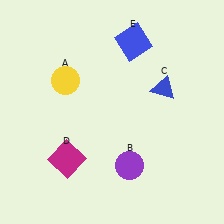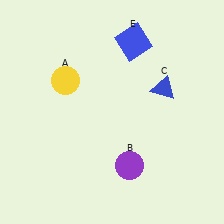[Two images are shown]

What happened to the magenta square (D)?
The magenta square (D) was removed in Image 2. It was in the bottom-left area of Image 1.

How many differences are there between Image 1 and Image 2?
There is 1 difference between the two images.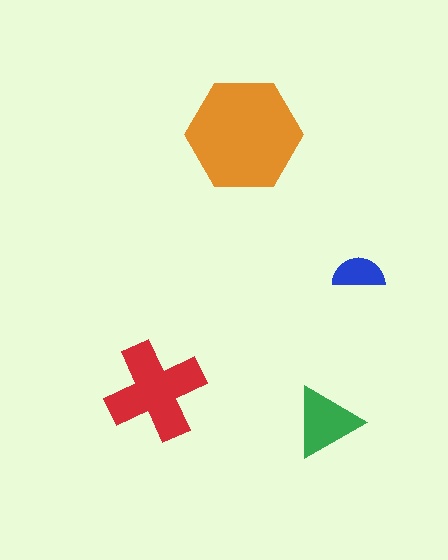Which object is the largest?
The orange hexagon.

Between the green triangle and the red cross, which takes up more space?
The red cross.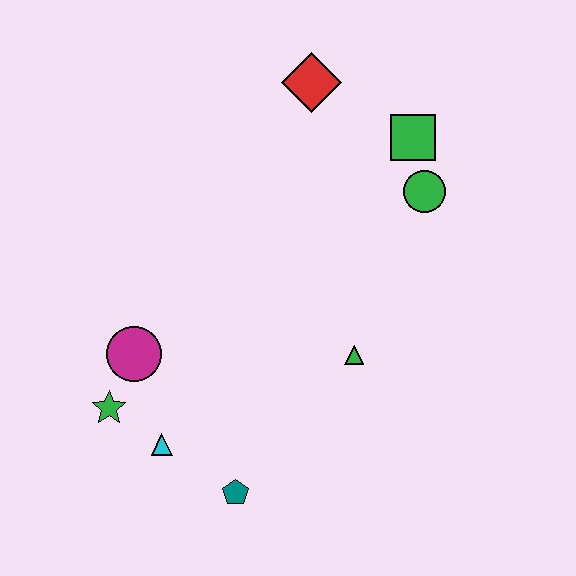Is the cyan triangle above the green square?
No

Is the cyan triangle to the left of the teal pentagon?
Yes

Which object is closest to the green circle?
The green square is closest to the green circle.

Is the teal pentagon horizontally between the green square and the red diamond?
No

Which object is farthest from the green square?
The green star is farthest from the green square.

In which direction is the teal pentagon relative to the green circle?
The teal pentagon is below the green circle.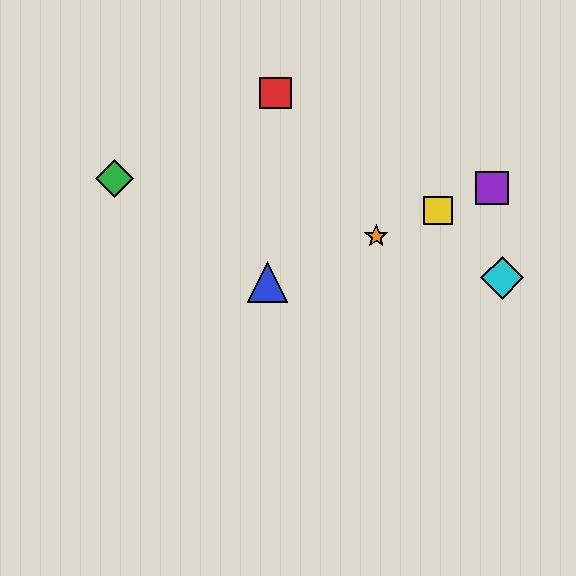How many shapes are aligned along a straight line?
4 shapes (the blue triangle, the yellow square, the purple square, the orange star) are aligned along a straight line.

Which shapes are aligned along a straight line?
The blue triangle, the yellow square, the purple square, the orange star are aligned along a straight line.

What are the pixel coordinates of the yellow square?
The yellow square is at (438, 210).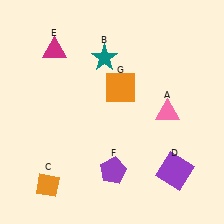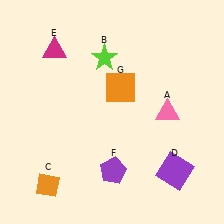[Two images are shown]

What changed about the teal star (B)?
In Image 1, B is teal. In Image 2, it changed to lime.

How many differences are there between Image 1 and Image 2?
There is 1 difference between the two images.